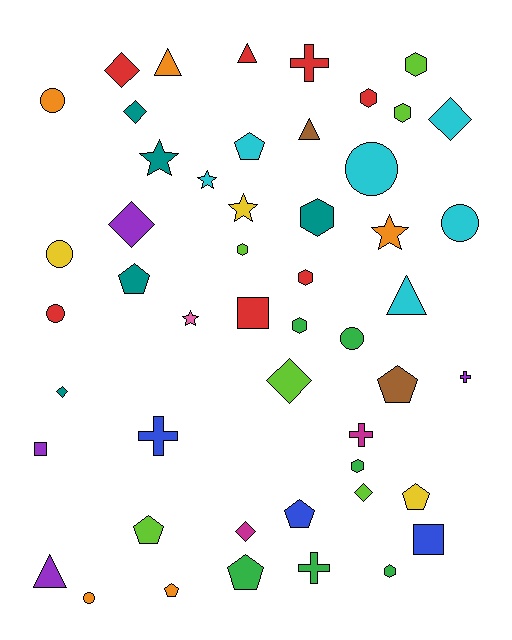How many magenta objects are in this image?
There are 2 magenta objects.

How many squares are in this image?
There are 3 squares.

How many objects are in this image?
There are 50 objects.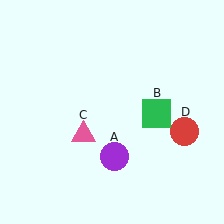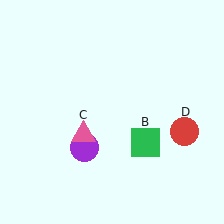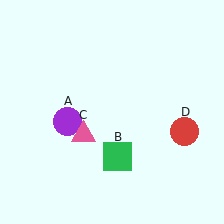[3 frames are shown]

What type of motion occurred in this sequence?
The purple circle (object A), green square (object B) rotated clockwise around the center of the scene.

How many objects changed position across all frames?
2 objects changed position: purple circle (object A), green square (object B).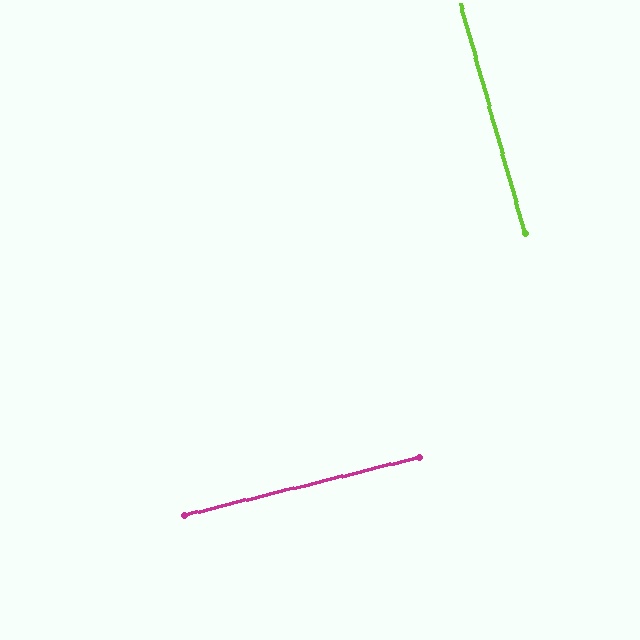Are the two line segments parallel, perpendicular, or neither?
Perpendicular — they meet at approximately 89°.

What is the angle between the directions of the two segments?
Approximately 89 degrees.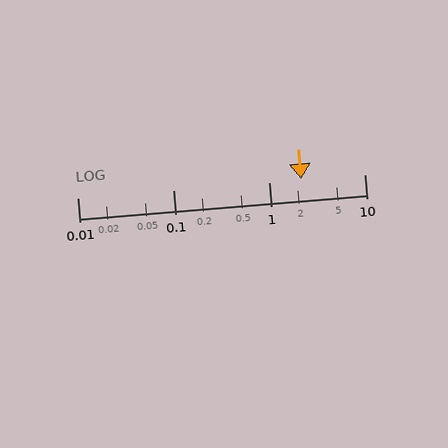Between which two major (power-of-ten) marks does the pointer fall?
The pointer is between 1 and 10.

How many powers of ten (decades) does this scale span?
The scale spans 3 decades, from 0.01 to 10.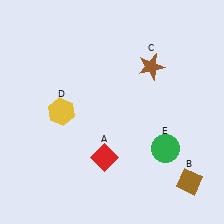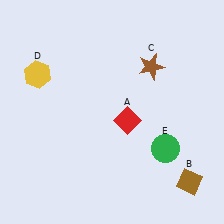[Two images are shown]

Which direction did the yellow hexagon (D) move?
The yellow hexagon (D) moved up.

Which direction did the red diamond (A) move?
The red diamond (A) moved up.